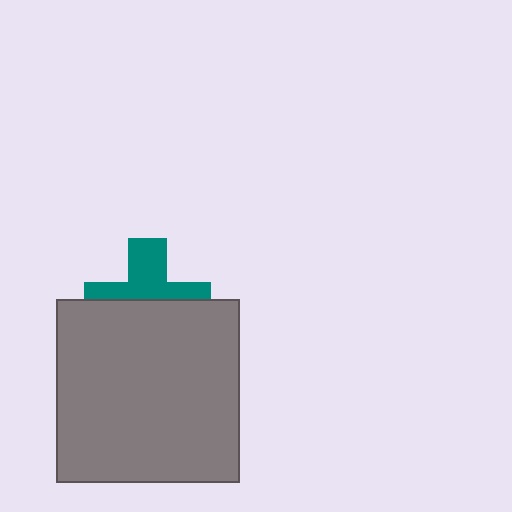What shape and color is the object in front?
The object in front is a gray square.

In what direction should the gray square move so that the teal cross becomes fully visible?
The gray square should move down. That is the shortest direction to clear the overlap and leave the teal cross fully visible.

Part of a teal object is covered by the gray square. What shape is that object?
It is a cross.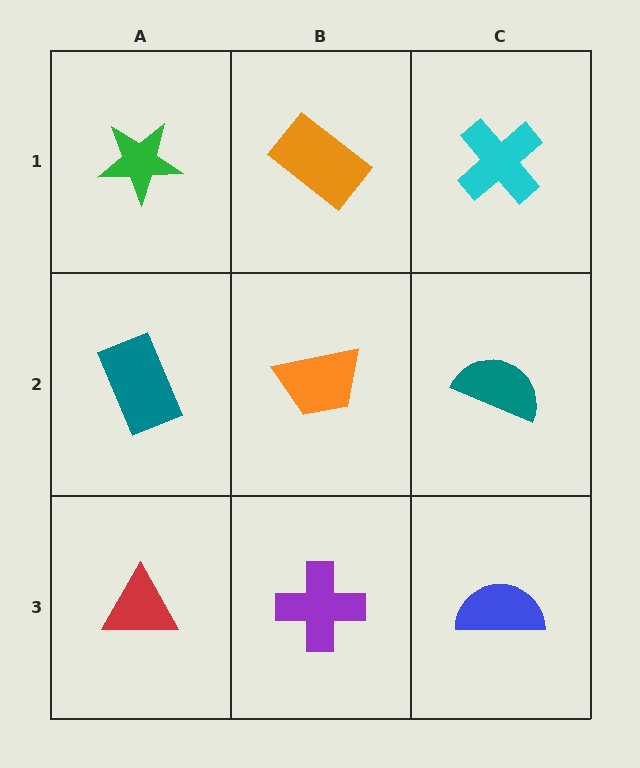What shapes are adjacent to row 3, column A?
A teal rectangle (row 2, column A), a purple cross (row 3, column B).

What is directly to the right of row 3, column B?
A blue semicircle.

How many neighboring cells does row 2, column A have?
3.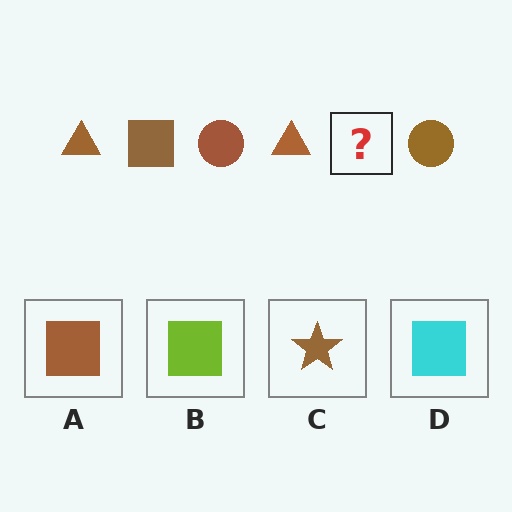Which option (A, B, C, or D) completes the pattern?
A.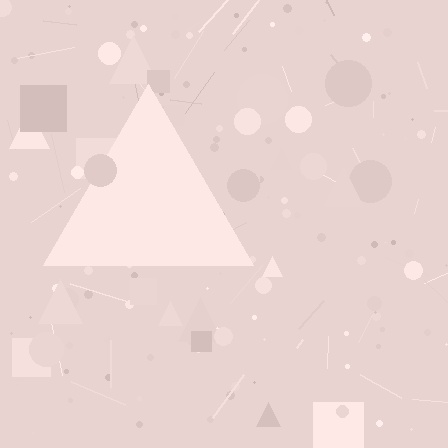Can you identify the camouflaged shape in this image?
The camouflaged shape is a triangle.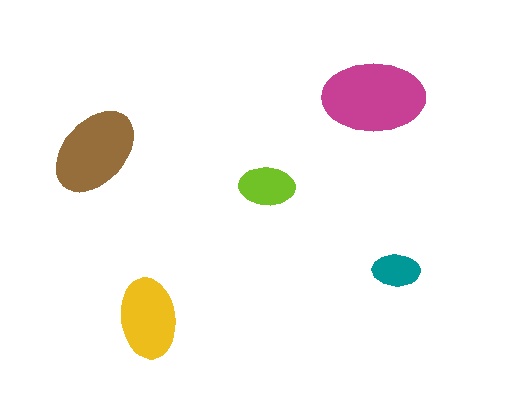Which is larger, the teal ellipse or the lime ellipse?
The lime one.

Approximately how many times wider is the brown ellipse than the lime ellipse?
About 1.5 times wider.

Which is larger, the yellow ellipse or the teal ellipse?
The yellow one.